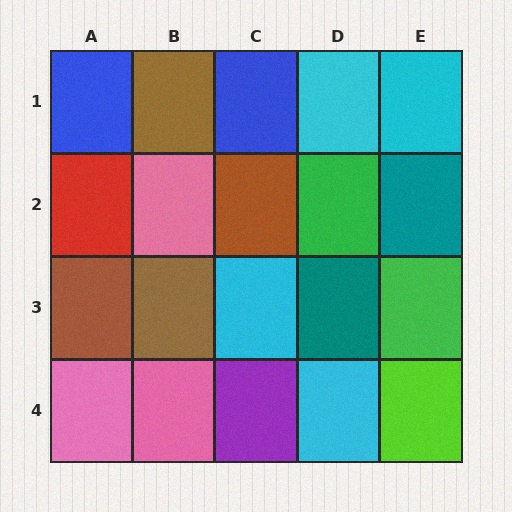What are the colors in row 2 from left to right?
Red, pink, brown, green, teal.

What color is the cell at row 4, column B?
Pink.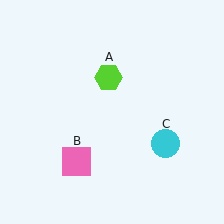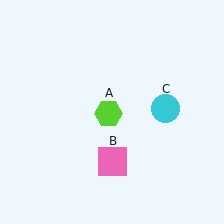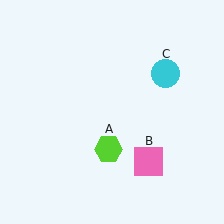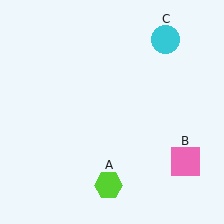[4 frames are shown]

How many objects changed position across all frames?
3 objects changed position: lime hexagon (object A), pink square (object B), cyan circle (object C).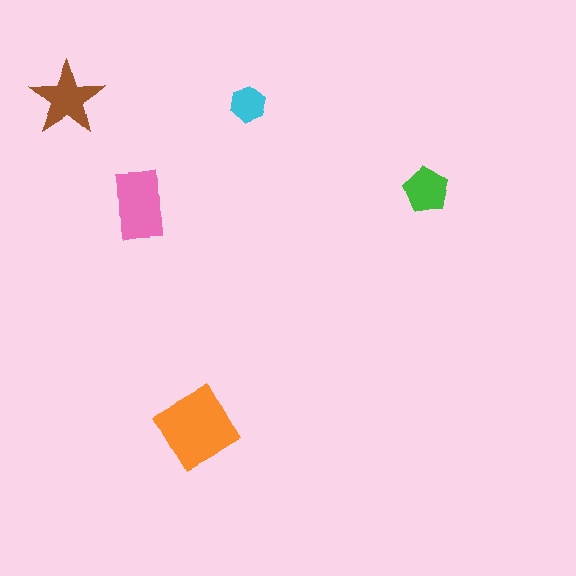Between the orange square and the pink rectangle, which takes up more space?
The orange square.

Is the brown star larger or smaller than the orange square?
Smaller.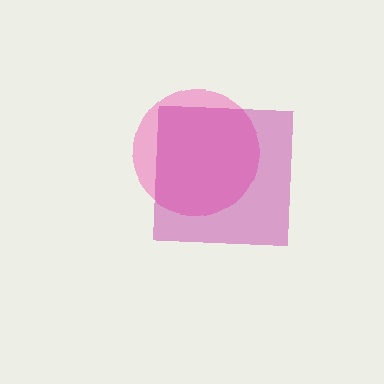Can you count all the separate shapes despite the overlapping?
Yes, there are 2 separate shapes.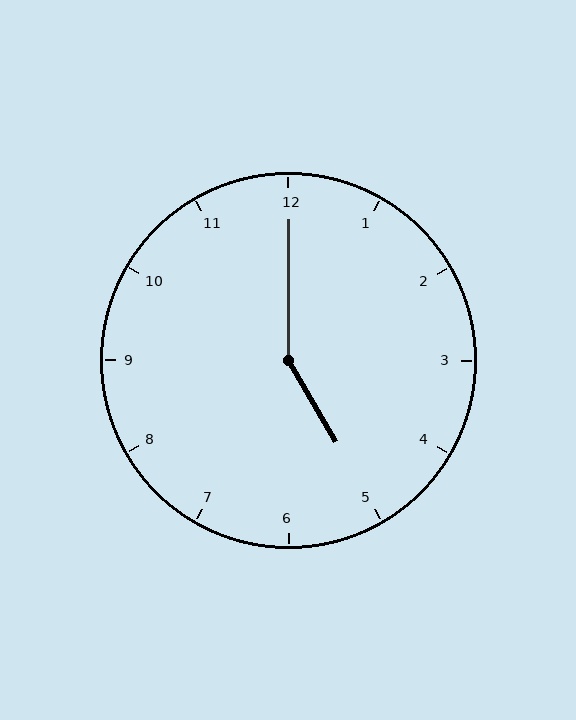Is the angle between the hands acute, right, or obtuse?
It is obtuse.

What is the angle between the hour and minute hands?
Approximately 150 degrees.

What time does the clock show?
5:00.